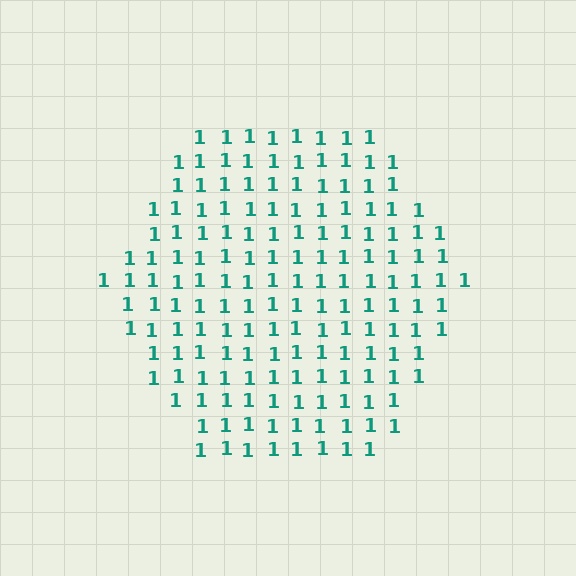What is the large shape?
The large shape is a hexagon.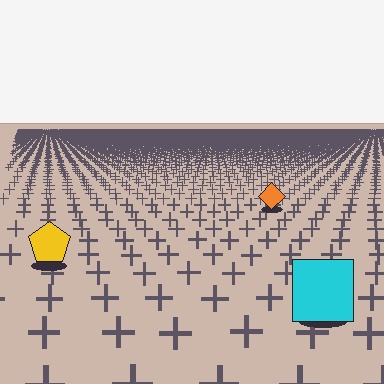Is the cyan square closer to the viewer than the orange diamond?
Yes. The cyan square is closer — you can tell from the texture gradient: the ground texture is coarser near it.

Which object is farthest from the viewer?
The orange diamond is farthest from the viewer. It appears smaller and the ground texture around it is denser.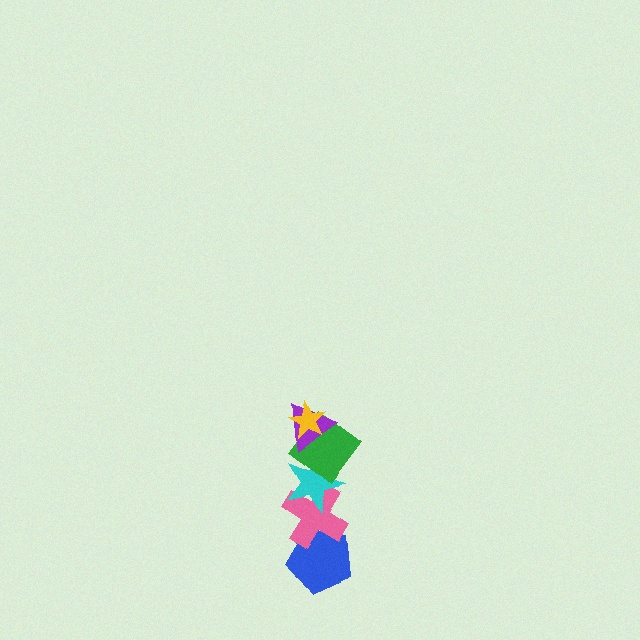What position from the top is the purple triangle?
The purple triangle is 2nd from the top.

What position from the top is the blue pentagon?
The blue pentagon is 6th from the top.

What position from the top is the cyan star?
The cyan star is 4th from the top.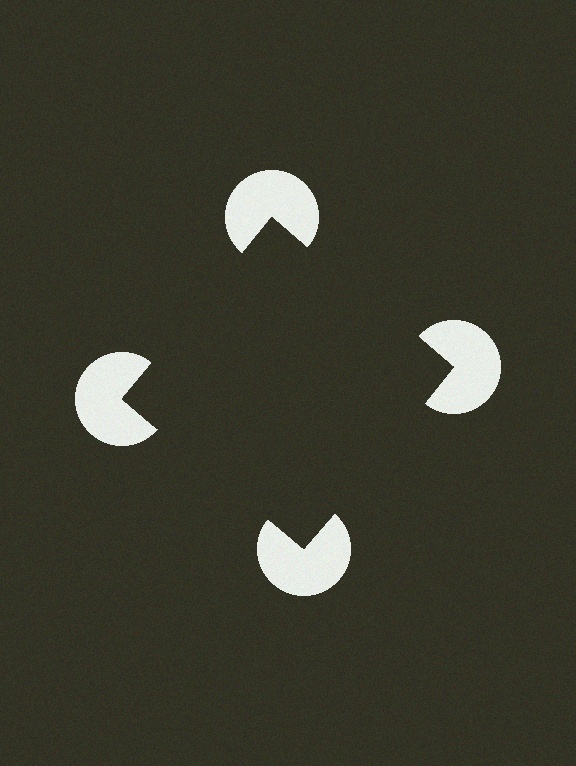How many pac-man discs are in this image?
There are 4 — one at each vertex of the illusory square.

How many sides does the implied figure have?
4 sides.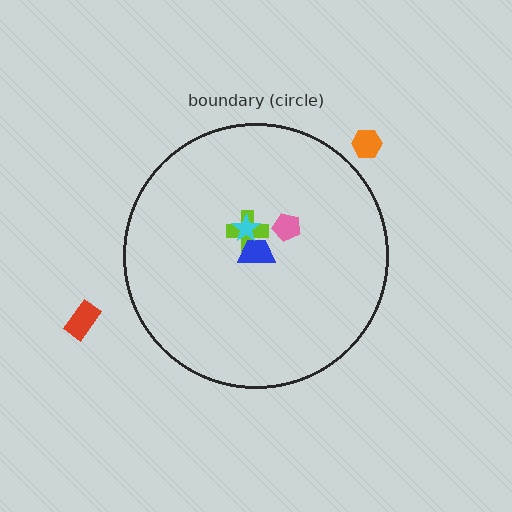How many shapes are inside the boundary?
4 inside, 2 outside.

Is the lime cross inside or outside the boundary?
Inside.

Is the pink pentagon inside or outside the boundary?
Inside.